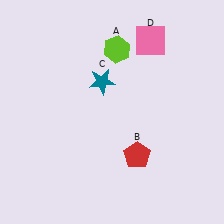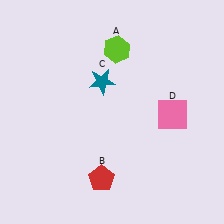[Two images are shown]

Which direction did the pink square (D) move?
The pink square (D) moved down.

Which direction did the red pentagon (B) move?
The red pentagon (B) moved left.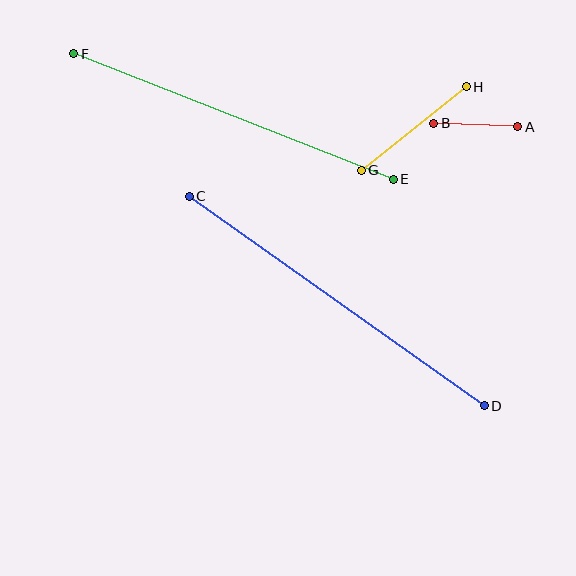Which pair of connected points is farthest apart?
Points C and D are farthest apart.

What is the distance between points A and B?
The distance is approximately 84 pixels.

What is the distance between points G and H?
The distance is approximately 134 pixels.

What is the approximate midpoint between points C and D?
The midpoint is at approximately (337, 301) pixels.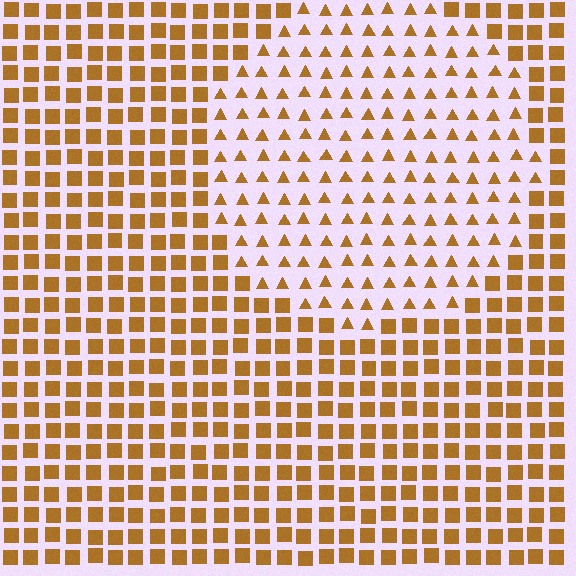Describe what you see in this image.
The image is filled with small brown elements arranged in a uniform grid. A circle-shaped region contains triangles, while the surrounding area contains squares. The boundary is defined purely by the change in element shape.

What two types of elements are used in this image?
The image uses triangles inside the circle region and squares outside it.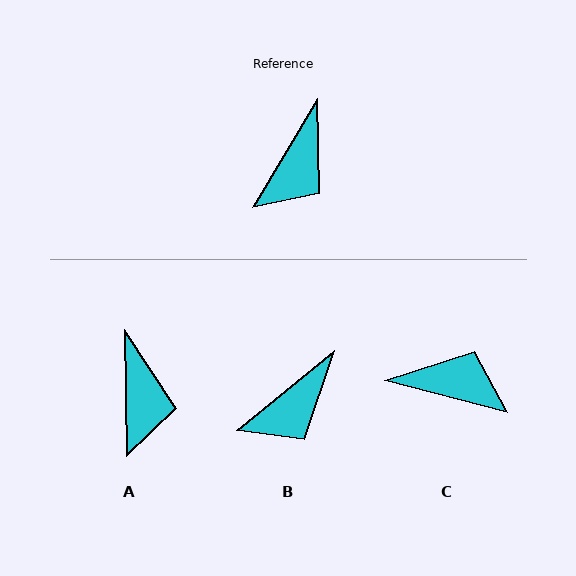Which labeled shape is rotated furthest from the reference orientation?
C, about 106 degrees away.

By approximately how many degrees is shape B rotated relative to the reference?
Approximately 20 degrees clockwise.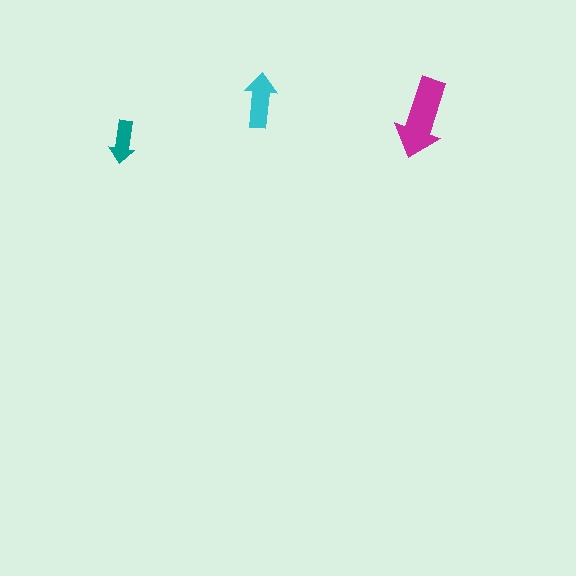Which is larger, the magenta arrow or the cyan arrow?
The magenta one.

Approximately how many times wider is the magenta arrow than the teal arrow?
About 2 times wider.